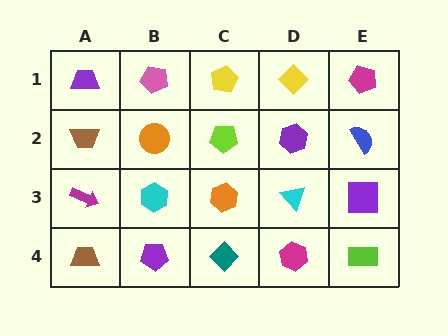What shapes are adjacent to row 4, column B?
A cyan hexagon (row 3, column B), a brown trapezoid (row 4, column A), a teal diamond (row 4, column C).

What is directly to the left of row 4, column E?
A magenta hexagon.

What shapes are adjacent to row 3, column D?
A purple hexagon (row 2, column D), a magenta hexagon (row 4, column D), an orange hexagon (row 3, column C), a purple square (row 3, column E).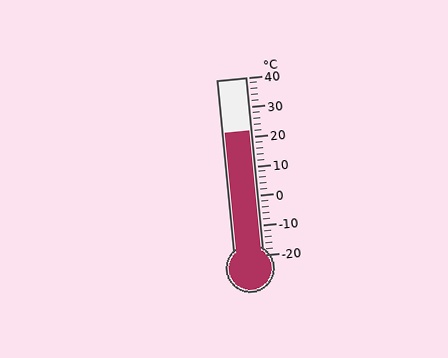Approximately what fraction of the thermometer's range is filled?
The thermometer is filled to approximately 70% of its range.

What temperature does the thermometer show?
The thermometer shows approximately 22°C.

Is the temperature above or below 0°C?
The temperature is above 0°C.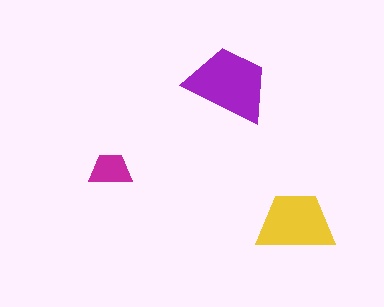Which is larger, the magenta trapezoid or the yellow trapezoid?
The yellow one.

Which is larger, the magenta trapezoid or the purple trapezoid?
The purple one.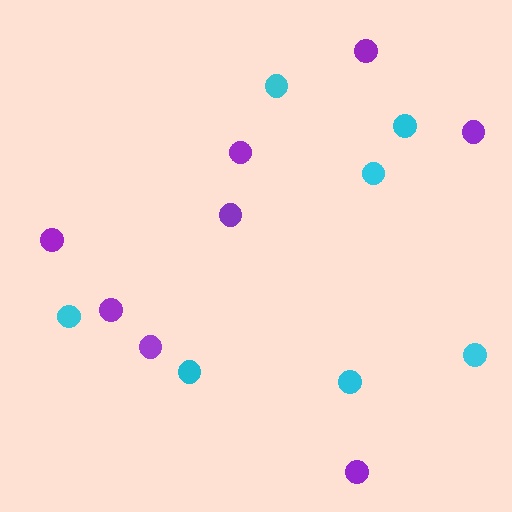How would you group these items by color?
There are 2 groups: one group of cyan circles (7) and one group of purple circles (8).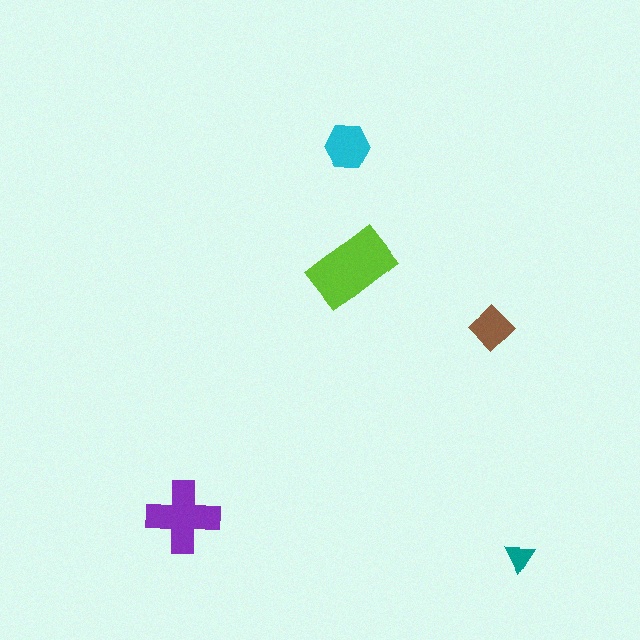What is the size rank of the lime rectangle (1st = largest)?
1st.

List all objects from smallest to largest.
The teal triangle, the brown diamond, the cyan hexagon, the purple cross, the lime rectangle.